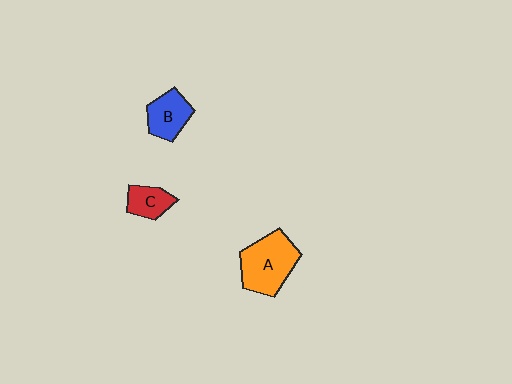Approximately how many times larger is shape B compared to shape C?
Approximately 1.4 times.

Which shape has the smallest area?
Shape C (red).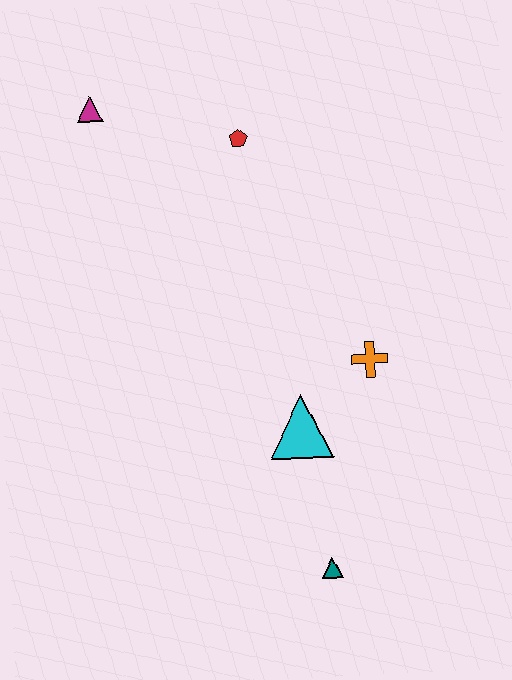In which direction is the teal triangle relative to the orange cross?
The teal triangle is below the orange cross.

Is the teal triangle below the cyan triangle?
Yes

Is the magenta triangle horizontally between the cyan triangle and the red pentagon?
No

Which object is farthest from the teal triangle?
The magenta triangle is farthest from the teal triangle.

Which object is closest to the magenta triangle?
The red pentagon is closest to the magenta triangle.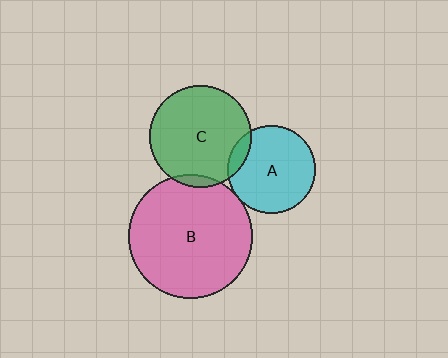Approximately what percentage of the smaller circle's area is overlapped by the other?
Approximately 10%.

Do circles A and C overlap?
Yes.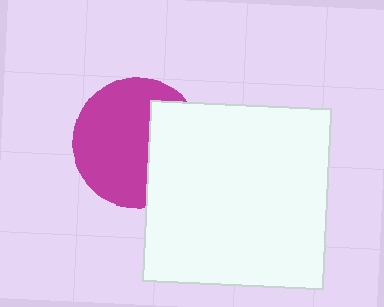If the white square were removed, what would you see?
You would see the complete magenta circle.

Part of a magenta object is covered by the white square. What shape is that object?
It is a circle.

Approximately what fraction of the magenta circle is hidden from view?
Roughly 36% of the magenta circle is hidden behind the white square.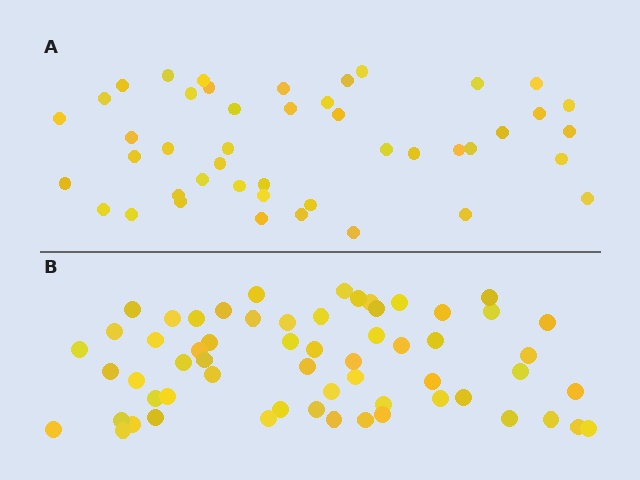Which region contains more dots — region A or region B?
Region B (the bottom region) has more dots.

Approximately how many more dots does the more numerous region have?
Region B has approximately 15 more dots than region A.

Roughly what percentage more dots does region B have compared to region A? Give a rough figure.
About 35% more.